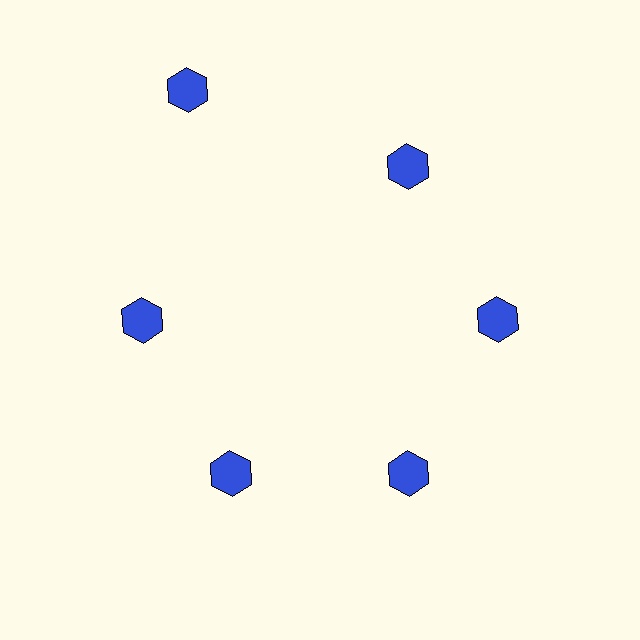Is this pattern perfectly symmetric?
No. The 6 blue hexagons are arranged in a ring, but one element near the 11 o'clock position is pushed outward from the center, breaking the 6-fold rotational symmetry.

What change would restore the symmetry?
The symmetry would be restored by moving it inward, back onto the ring so that all 6 hexagons sit at equal angles and equal distance from the center.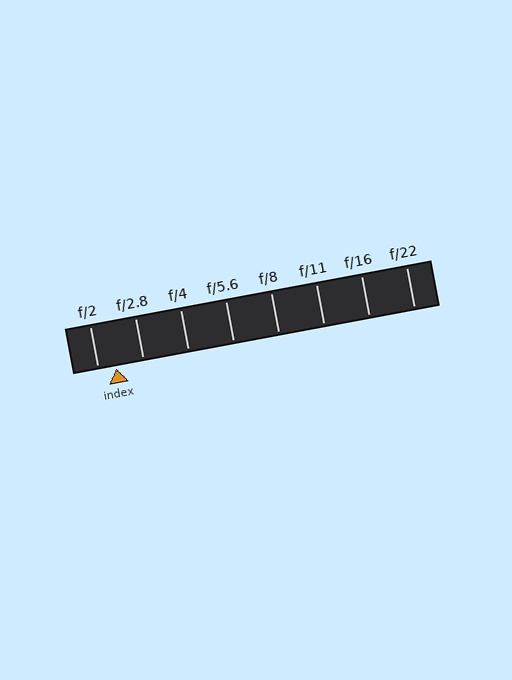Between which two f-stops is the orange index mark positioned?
The index mark is between f/2 and f/2.8.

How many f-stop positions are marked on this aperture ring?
There are 8 f-stop positions marked.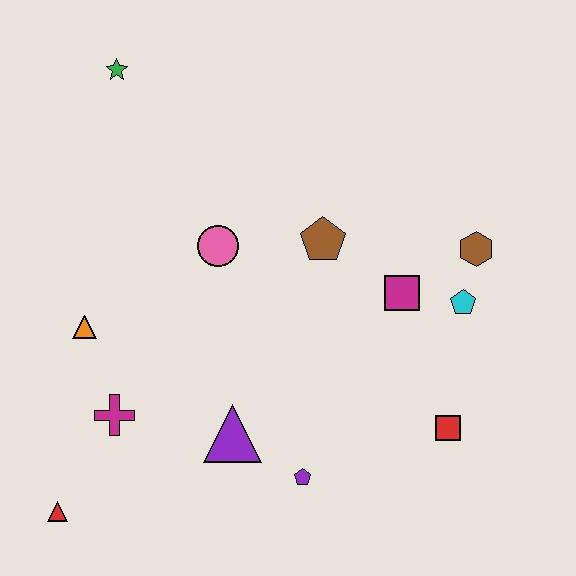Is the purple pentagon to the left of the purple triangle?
No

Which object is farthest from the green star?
The red square is farthest from the green star.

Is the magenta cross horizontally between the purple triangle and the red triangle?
Yes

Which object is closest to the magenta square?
The cyan pentagon is closest to the magenta square.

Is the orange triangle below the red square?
No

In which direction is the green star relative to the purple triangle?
The green star is above the purple triangle.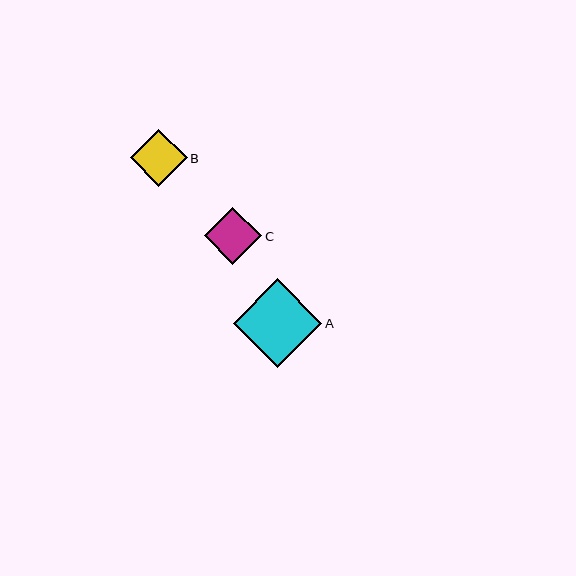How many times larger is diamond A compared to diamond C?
Diamond A is approximately 1.5 times the size of diamond C.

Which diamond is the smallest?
Diamond B is the smallest with a size of approximately 57 pixels.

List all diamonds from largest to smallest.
From largest to smallest: A, C, B.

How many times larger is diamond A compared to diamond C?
Diamond A is approximately 1.5 times the size of diamond C.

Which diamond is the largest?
Diamond A is the largest with a size of approximately 89 pixels.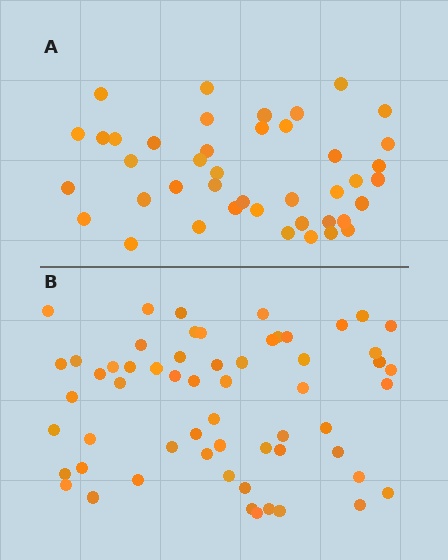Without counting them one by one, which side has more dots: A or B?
Region B (the bottom region) has more dots.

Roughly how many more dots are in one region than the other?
Region B has approximately 15 more dots than region A.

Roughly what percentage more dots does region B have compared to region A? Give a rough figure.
About 40% more.